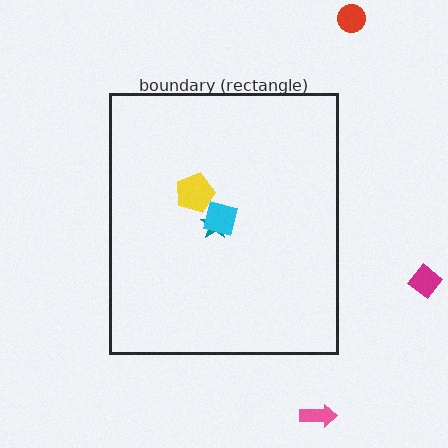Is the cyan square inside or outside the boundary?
Inside.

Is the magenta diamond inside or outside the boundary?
Outside.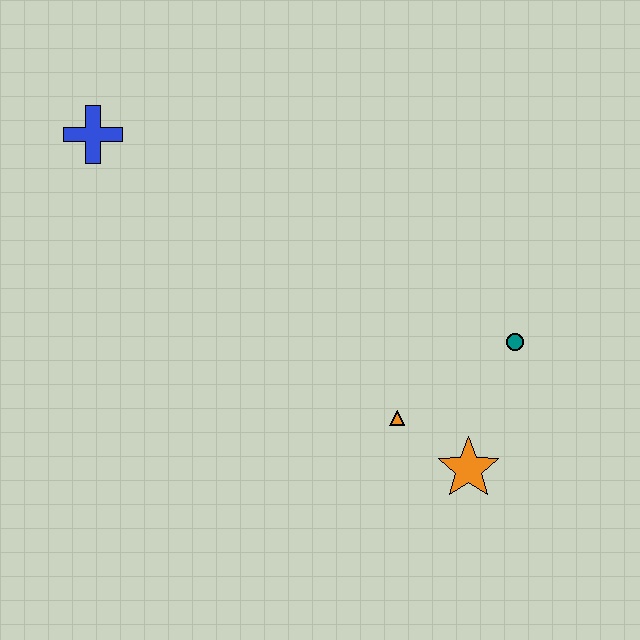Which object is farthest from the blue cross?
The orange star is farthest from the blue cross.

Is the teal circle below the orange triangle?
No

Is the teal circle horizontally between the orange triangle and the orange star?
No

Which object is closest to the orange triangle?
The orange star is closest to the orange triangle.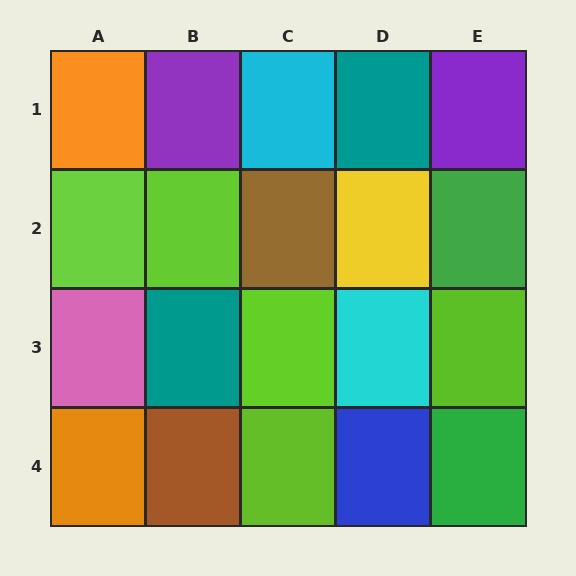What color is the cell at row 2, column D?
Yellow.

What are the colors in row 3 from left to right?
Pink, teal, lime, cyan, lime.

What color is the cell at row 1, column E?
Purple.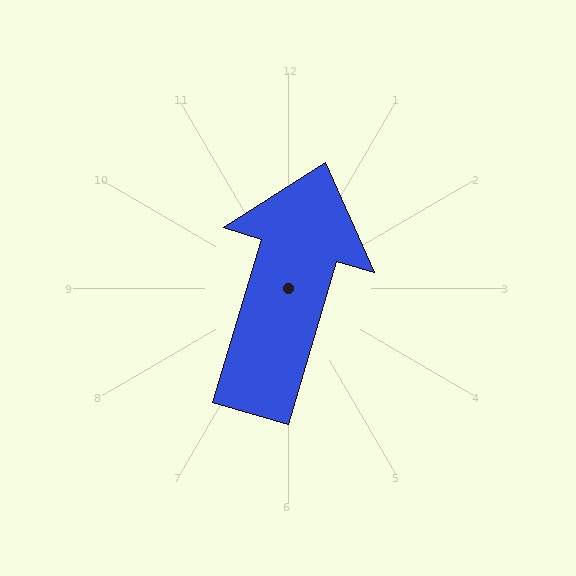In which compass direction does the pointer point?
North.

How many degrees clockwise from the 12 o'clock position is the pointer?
Approximately 17 degrees.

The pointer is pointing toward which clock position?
Roughly 1 o'clock.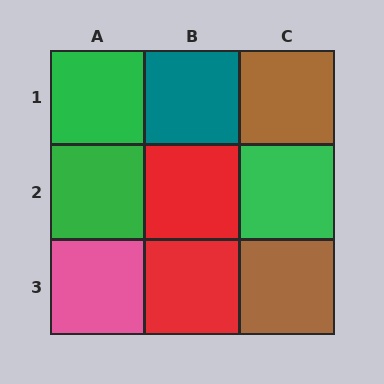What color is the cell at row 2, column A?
Green.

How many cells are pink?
1 cell is pink.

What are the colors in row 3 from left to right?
Pink, red, brown.